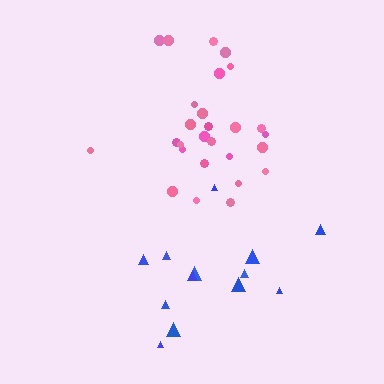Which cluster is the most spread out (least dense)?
Blue.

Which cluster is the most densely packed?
Pink.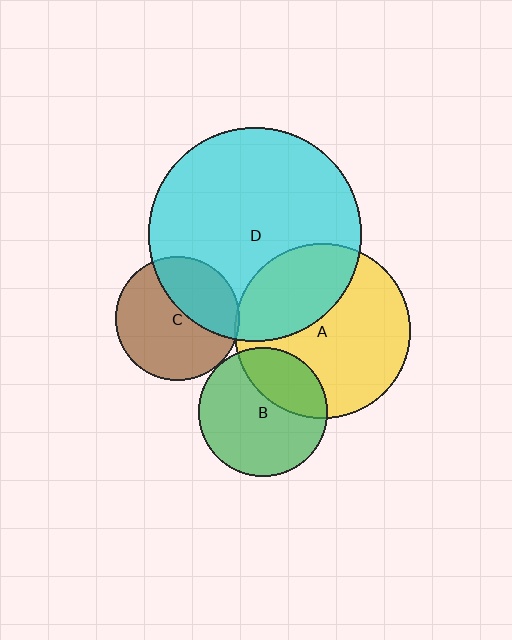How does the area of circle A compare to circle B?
Approximately 1.8 times.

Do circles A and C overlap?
Yes.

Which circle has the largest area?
Circle D (cyan).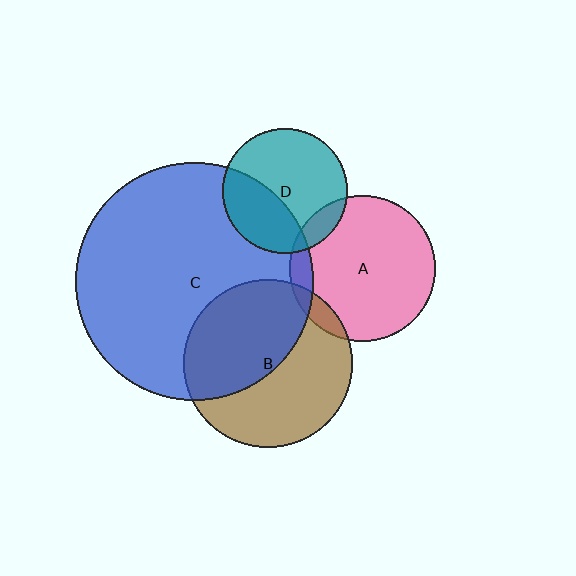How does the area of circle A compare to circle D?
Approximately 1.4 times.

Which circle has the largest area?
Circle C (blue).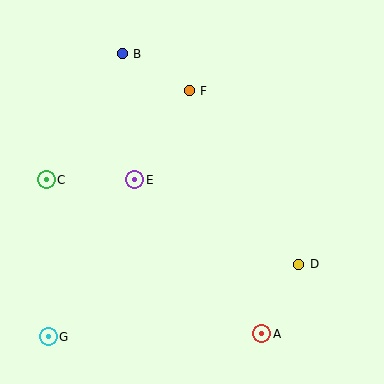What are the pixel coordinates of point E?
Point E is at (135, 180).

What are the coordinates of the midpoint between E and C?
The midpoint between E and C is at (91, 180).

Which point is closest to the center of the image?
Point E at (135, 180) is closest to the center.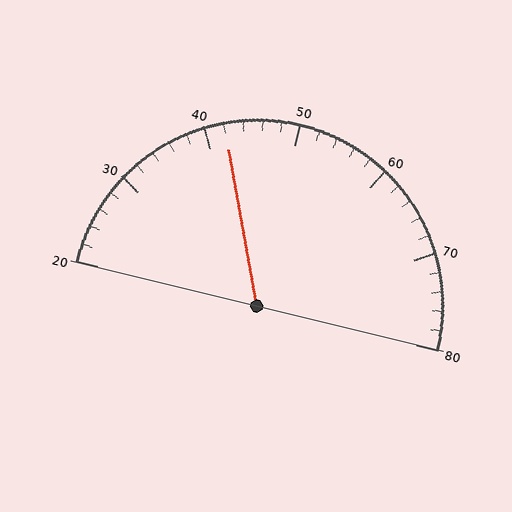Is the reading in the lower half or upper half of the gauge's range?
The reading is in the lower half of the range (20 to 80).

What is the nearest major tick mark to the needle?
The nearest major tick mark is 40.